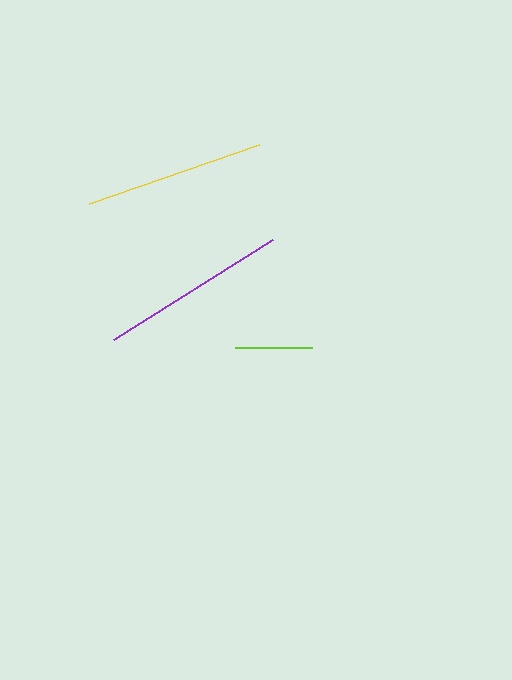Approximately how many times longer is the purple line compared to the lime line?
The purple line is approximately 2.4 times the length of the lime line.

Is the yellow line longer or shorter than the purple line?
The purple line is longer than the yellow line.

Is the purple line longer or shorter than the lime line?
The purple line is longer than the lime line.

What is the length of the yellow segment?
The yellow segment is approximately 180 pixels long.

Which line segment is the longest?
The purple line is the longest at approximately 189 pixels.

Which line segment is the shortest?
The lime line is the shortest at approximately 78 pixels.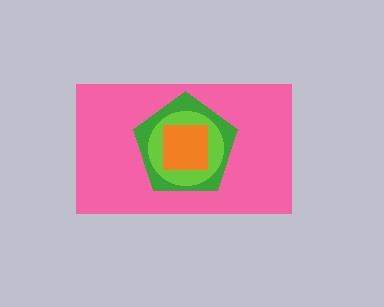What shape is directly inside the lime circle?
The orange square.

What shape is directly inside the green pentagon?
The lime circle.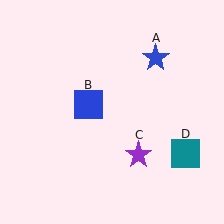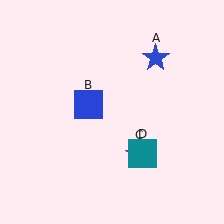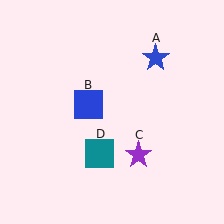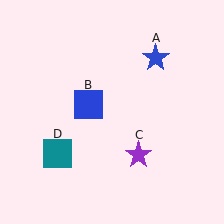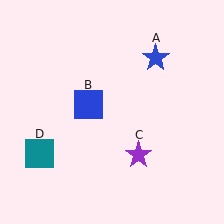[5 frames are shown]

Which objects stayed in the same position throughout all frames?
Blue star (object A) and blue square (object B) and purple star (object C) remained stationary.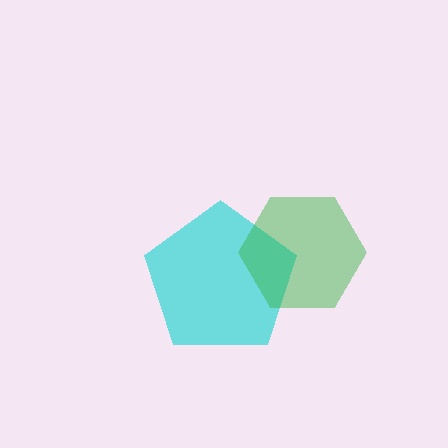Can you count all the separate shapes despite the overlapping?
Yes, there are 2 separate shapes.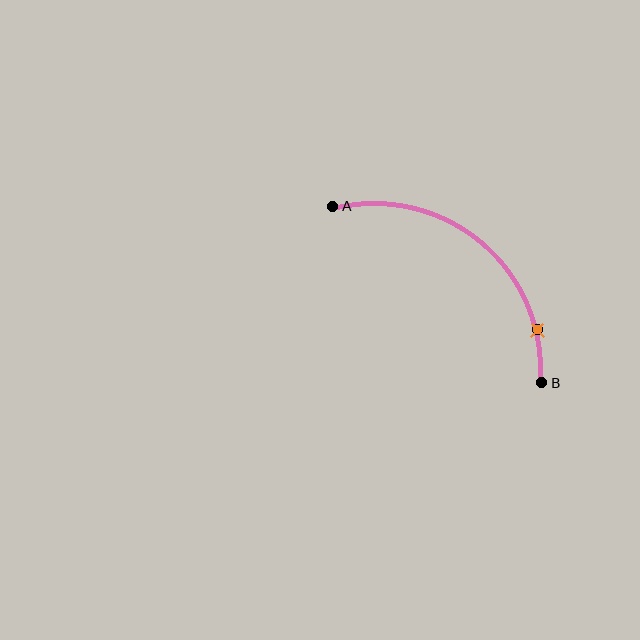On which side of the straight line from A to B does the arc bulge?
The arc bulges above and to the right of the straight line connecting A and B.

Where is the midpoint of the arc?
The arc midpoint is the point on the curve farthest from the straight line joining A and B. It sits above and to the right of that line.